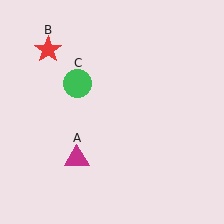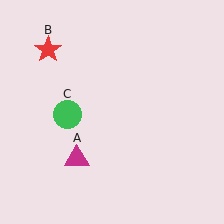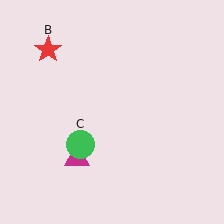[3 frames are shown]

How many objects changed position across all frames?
1 object changed position: green circle (object C).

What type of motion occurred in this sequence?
The green circle (object C) rotated counterclockwise around the center of the scene.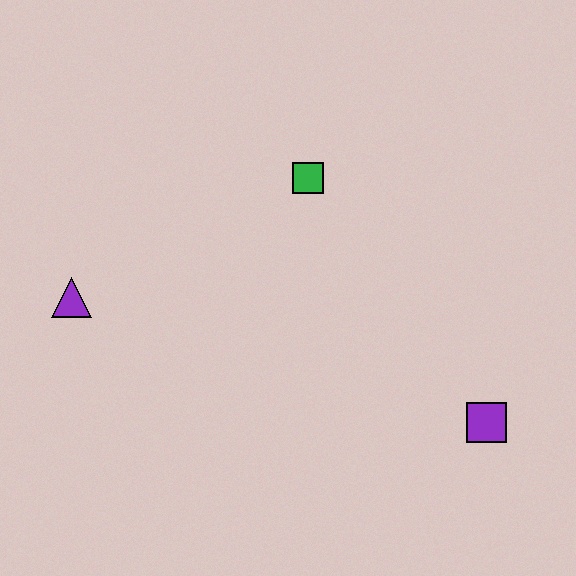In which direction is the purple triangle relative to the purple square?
The purple triangle is to the left of the purple square.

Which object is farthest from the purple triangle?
The purple square is farthest from the purple triangle.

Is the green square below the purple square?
No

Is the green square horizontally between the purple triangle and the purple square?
Yes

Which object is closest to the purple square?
The green square is closest to the purple square.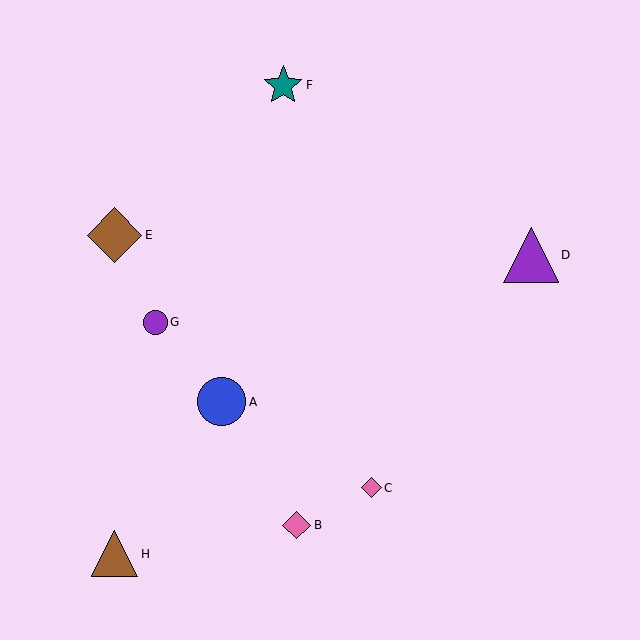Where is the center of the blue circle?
The center of the blue circle is at (221, 402).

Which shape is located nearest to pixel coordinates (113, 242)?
The brown diamond (labeled E) at (115, 235) is nearest to that location.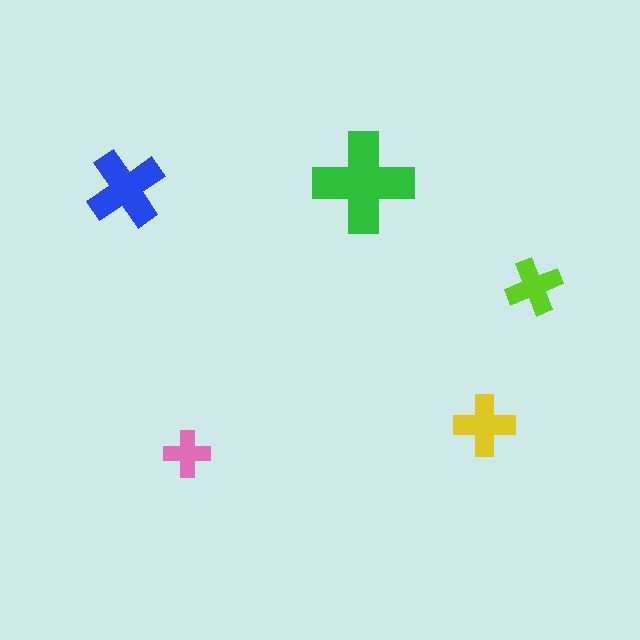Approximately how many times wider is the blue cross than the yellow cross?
About 1.5 times wider.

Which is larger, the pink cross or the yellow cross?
The yellow one.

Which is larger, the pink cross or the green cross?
The green one.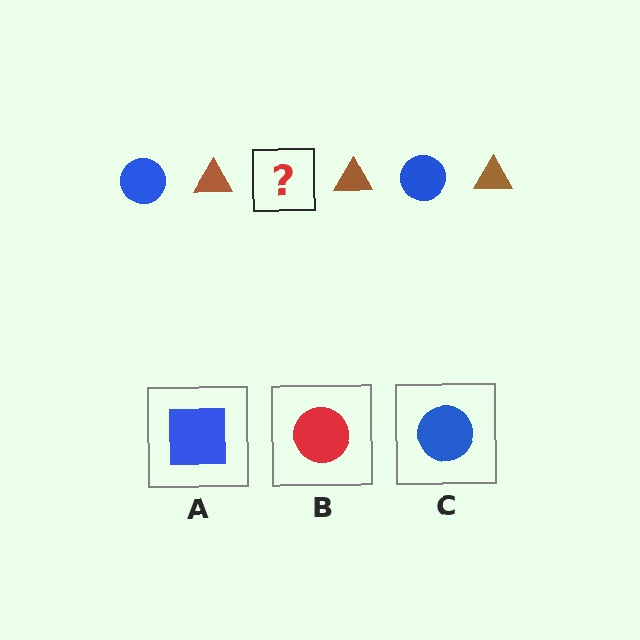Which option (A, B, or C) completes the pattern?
C.